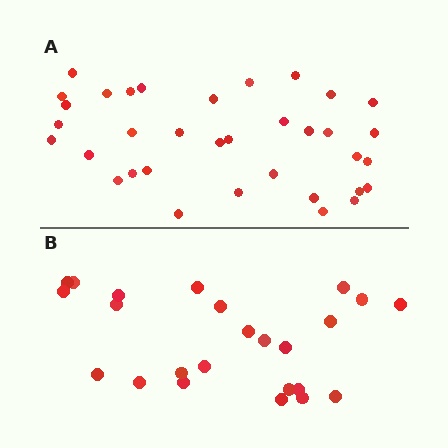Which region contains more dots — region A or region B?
Region A (the top region) has more dots.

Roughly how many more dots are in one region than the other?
Region A has roughly 12 or so more dots than region B.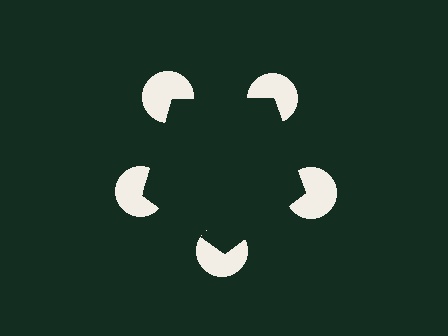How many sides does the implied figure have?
5 sides.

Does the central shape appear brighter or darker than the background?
It typically appears slightly darker than the background, even though no actual brightness change is drawn.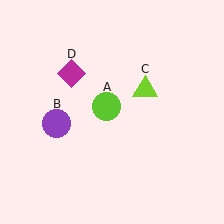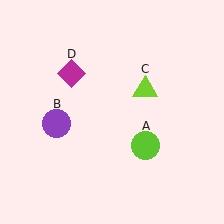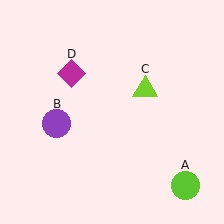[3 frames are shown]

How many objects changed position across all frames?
1 object changed position: lime circle (object A).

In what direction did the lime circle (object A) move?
The lime circle (object A) moved down and to the right.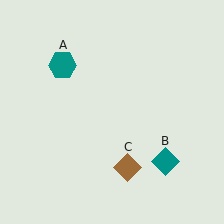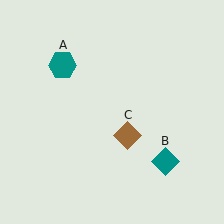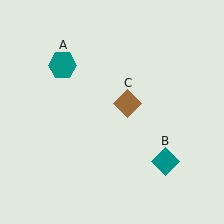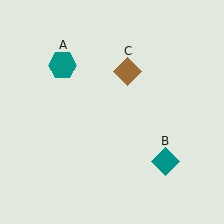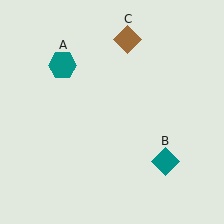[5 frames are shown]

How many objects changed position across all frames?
1 object changed position: brown diamond (object C).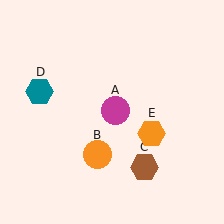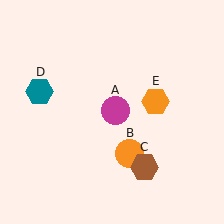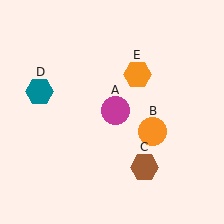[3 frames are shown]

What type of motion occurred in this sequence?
The orange circle (object B), orange hexagon (object E) rotated counterclockwise around the center of the scene.